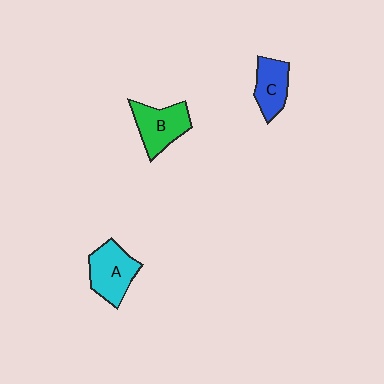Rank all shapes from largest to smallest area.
From largest to smallest: A (cyan), B (green), C (blue).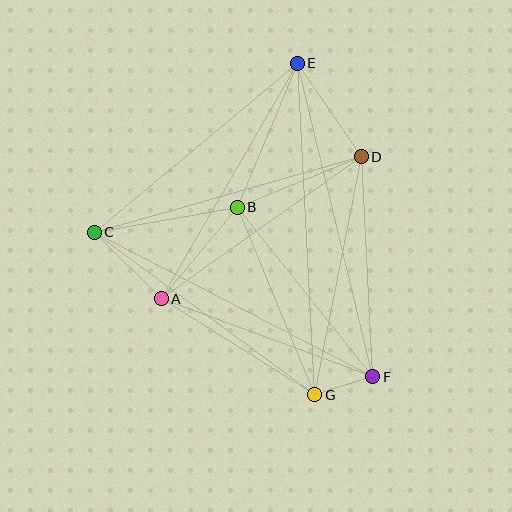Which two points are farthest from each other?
Points E and G are farthest from each other.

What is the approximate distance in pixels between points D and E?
The distance between D and E is approximately 113 pixels.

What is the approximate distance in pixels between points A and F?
The distance between A and F is approximately 226 pixels.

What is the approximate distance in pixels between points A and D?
The distance between A and D is approximately 245 pixels.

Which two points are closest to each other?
Points F and G are closest to each other.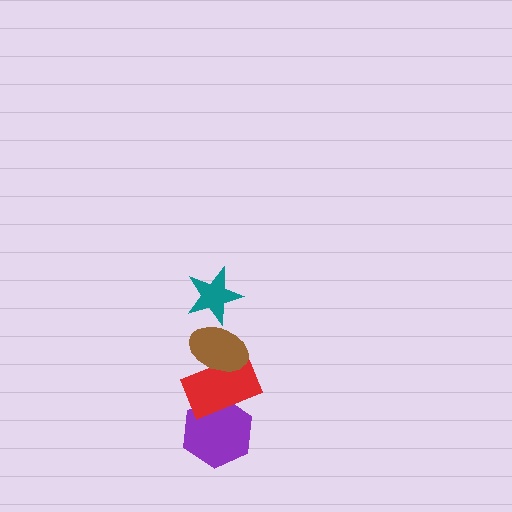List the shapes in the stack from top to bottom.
From top to bottom: the teal star, the brown ellipse, the red rectangle, the purple hexagon.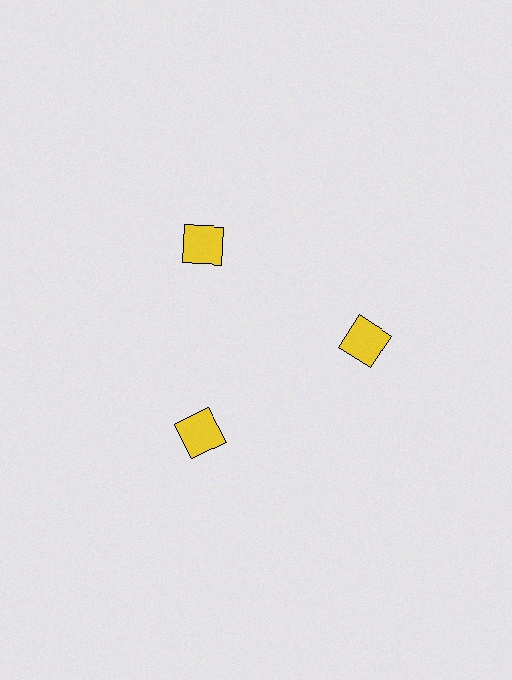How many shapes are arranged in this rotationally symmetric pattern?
There are 3 shapes, arranged in 3 groups of 1.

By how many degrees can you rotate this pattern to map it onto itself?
The pattern maps onto itself every 120 degrees of rotation.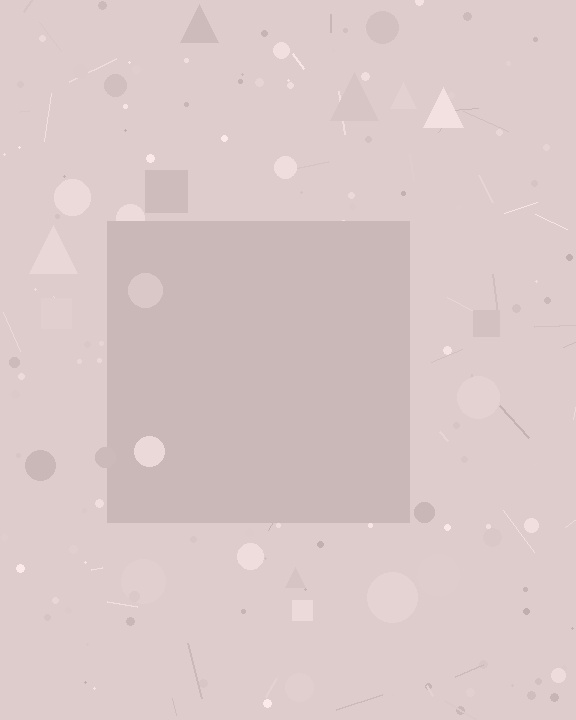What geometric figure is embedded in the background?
A square is embedded in the background.